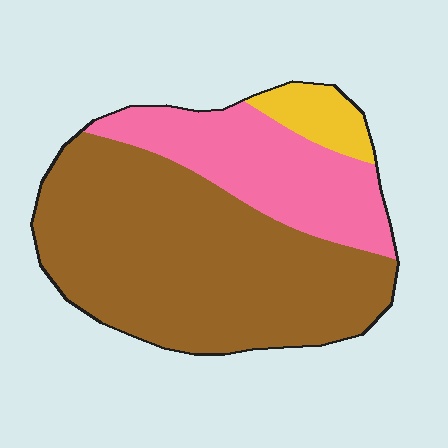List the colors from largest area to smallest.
From largest to smallest: brown, pink, yellow.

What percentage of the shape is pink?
Pink covers roughly 30% of the shape.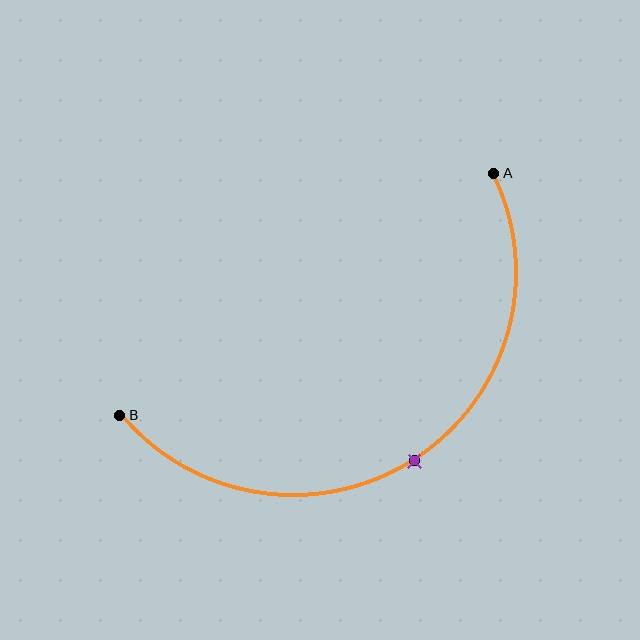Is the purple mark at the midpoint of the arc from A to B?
Yes. The purple mark lies on the arc at equal arc-length from both A and B — it is the arc midpoint.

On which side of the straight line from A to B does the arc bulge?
The arc bulges below the straight line connecting A and B.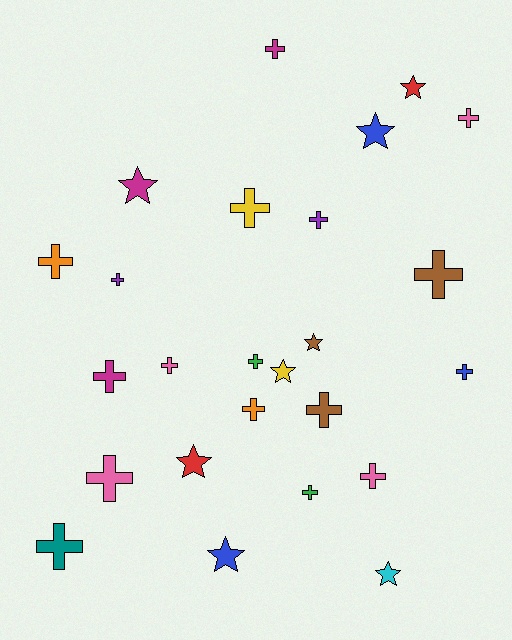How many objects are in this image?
There are 25 objects.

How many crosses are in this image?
There are 17 crosses.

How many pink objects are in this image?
There are 4 pink objects.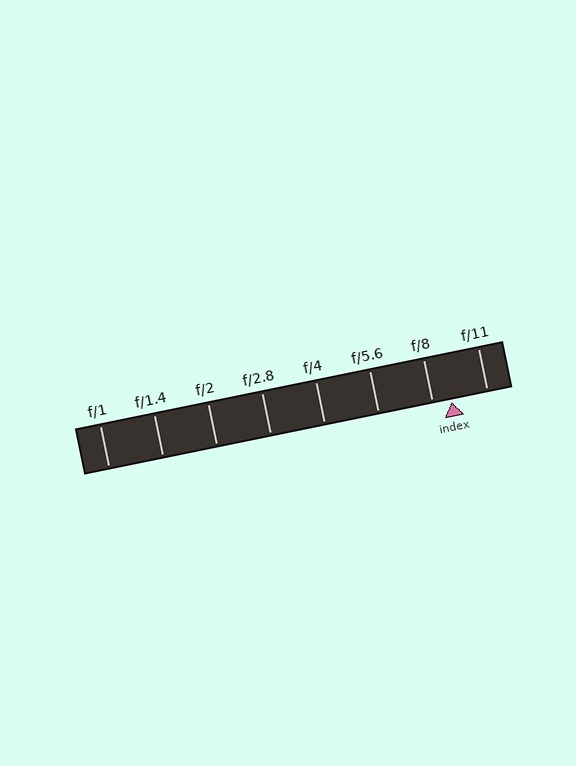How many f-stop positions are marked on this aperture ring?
There are 8 f-stop positions marked.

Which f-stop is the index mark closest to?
The index mark is closest to f/8.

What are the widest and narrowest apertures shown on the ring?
The widest aperture shown is f/1 and the narrowest is f/11.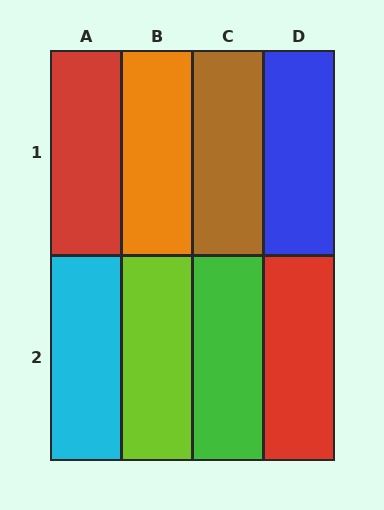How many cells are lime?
1 cell is lime.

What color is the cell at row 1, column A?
Red.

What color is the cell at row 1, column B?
Orange.